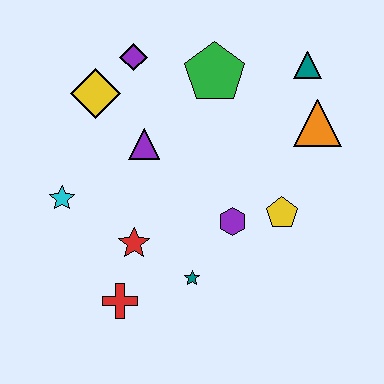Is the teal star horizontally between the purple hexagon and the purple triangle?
Yes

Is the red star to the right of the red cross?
Yes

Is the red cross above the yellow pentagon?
No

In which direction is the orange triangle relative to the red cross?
The orange triangle is to the right of the red cross.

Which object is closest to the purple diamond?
The yellow diamond is closest to the purple diamond.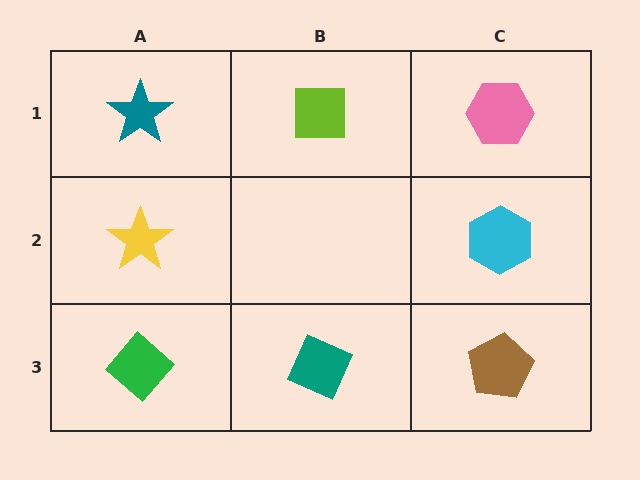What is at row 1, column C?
A pink hexagon.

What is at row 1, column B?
A lime square.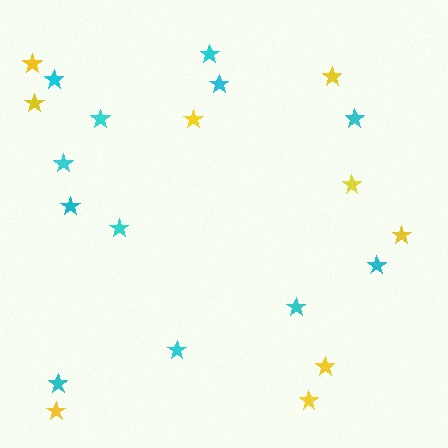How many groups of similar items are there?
There are 2 groups: one group of cyan stars (12) and one group of yellow stars (9).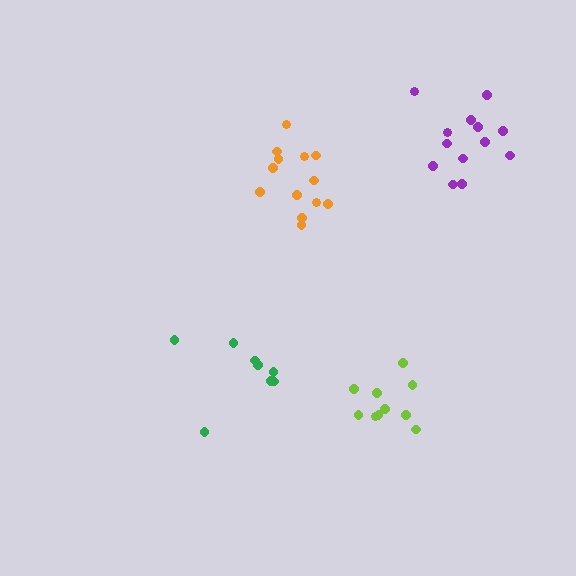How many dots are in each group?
Group 1: 13 dots, Group 2: 8 dots, Group 3: 10 dots, Group 4: 13 dots (44 total).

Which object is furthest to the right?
The purple cluster is rightmost.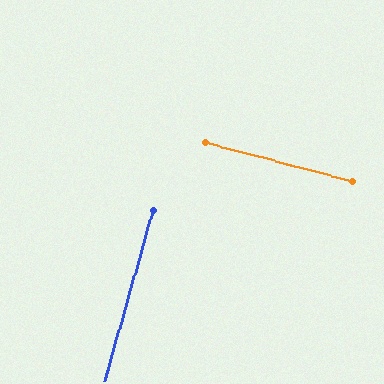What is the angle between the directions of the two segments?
Approximately 89 degrees.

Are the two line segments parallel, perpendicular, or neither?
Perpendicular — they meet at approximately 89°.